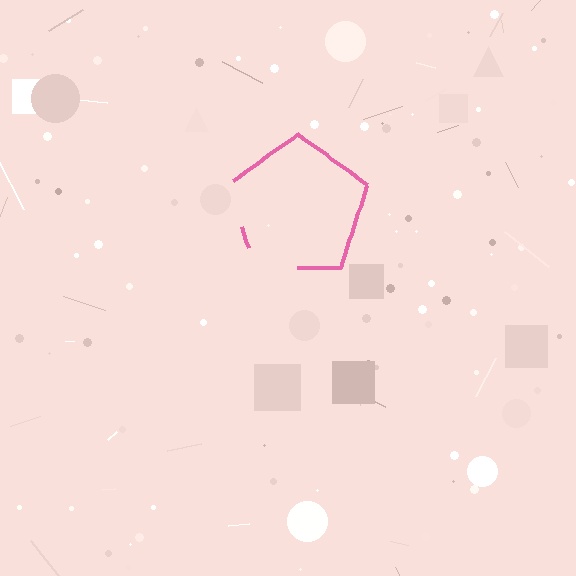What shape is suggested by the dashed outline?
The dashed outline suggests a pentagon.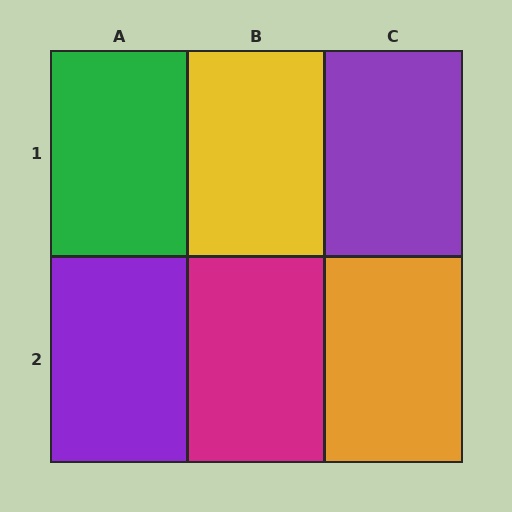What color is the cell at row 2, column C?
Orange.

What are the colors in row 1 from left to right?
Green, yellow, purple.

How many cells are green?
1 cell is green.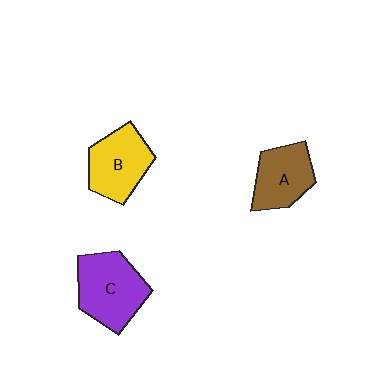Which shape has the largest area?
Shape C (purple).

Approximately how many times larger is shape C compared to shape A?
Approximately 1.3 times.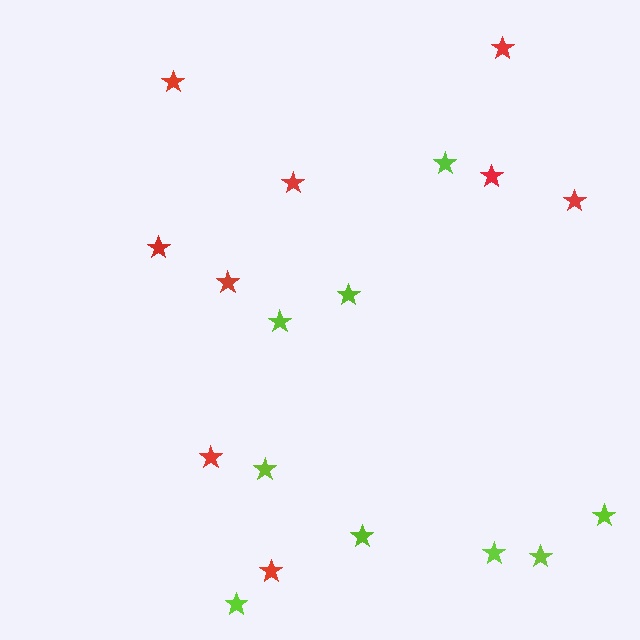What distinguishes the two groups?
There are 2 groups: one group of red stars (9) and one group of lime stars (9).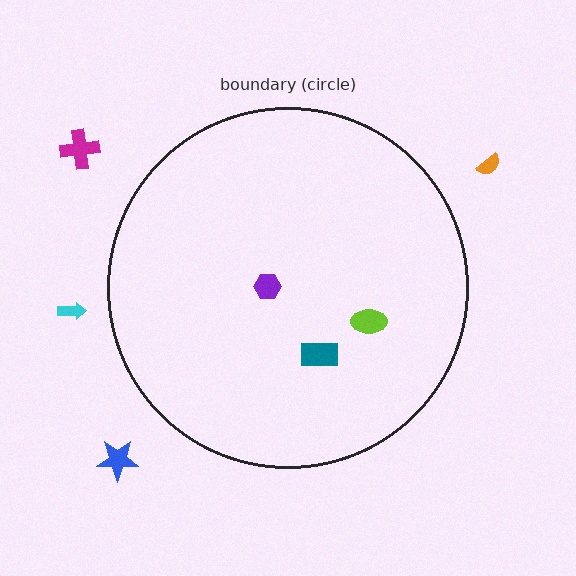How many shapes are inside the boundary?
3 inside, 4 outside.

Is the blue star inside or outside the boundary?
Outside.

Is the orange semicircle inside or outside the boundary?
Outside.